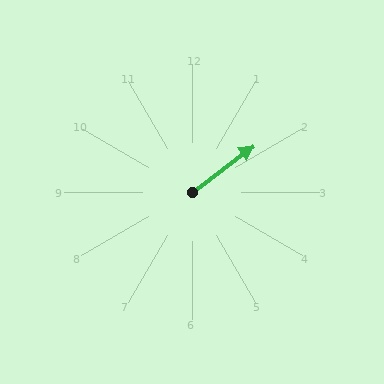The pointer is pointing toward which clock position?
Roughly 2 o'clock.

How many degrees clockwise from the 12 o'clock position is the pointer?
Approximately 53 degrees.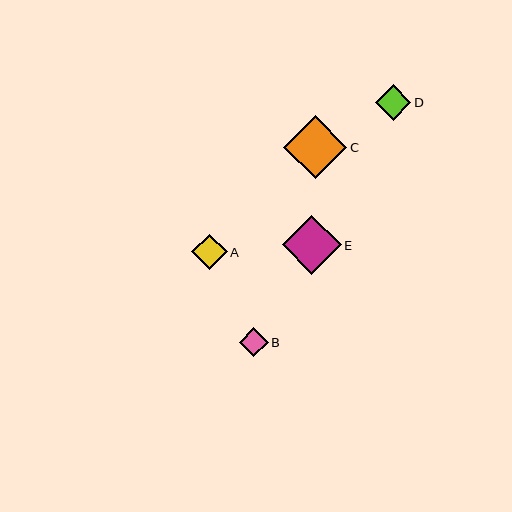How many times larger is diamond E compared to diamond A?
Diamond E is approximately 1.7 times the size of diamond A.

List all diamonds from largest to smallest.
From largest to smallest: C, E, D, A, B.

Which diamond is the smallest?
Diamond B is the smallest with a size of approximately 29 pixels.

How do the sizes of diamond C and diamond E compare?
Diamond C and diamond E are approximately the same size.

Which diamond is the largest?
Diamond C is the largest with a size of approximately 63 pixels.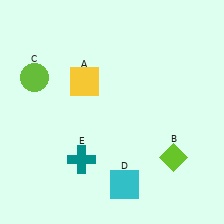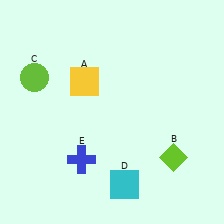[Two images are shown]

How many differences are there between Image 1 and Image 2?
There is 1 difference between the two images.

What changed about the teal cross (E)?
In Image 1, E is teal. In Image 2, it changed to blue.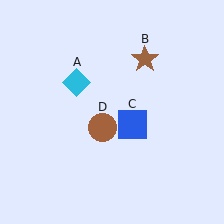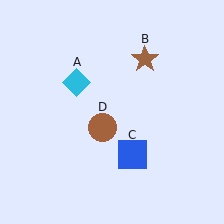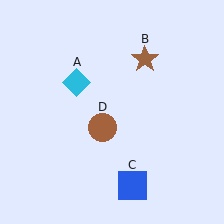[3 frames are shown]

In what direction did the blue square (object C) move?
The blue square (object C) moved down.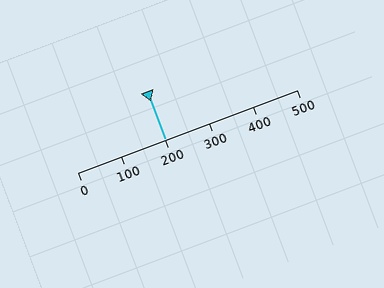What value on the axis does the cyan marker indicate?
The marker indicates approximately 200.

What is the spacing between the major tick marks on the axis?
The major ticks are spaced 100 apart.